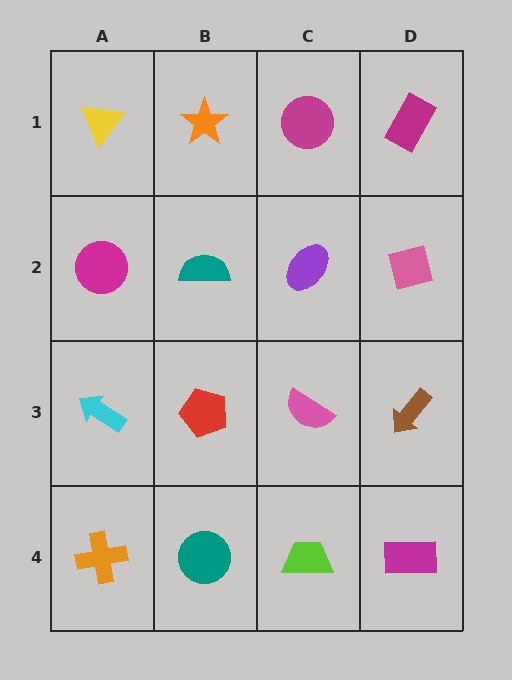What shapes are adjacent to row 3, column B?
A teal semicircle (row 2, column B), a teal circle (row 4, column B), a cyan arrow (row 3, column A), a pink semicircle (row 3, column C).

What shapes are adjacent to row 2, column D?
A magenta rectangle (row 1, column D), a brown arrow (row 3, column D), a purple ellipse (row 2, column C).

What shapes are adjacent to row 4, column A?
A cyan arrow (row 3, column A), a teal circle (row 4, column B).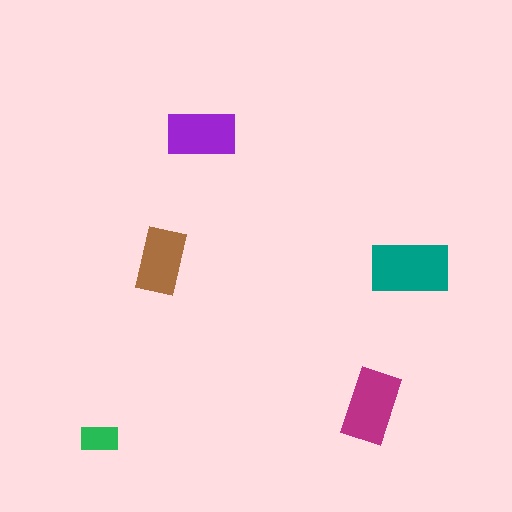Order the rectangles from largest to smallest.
the teal one, the magenta one, the purple one, the brown one, the green one.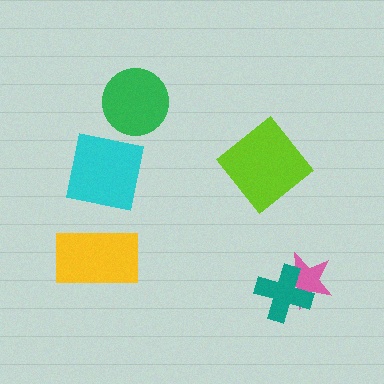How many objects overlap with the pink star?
1 object overlaps with the pink star.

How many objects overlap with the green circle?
0 objects overlap with the green circle.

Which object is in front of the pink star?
The teal cross is in front of the pink star.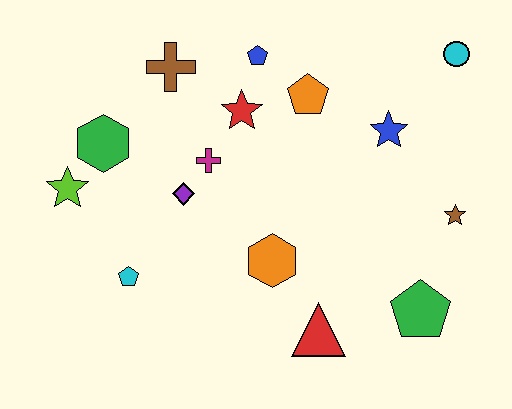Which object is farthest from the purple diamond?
The cyan circle is farthest from the purple diamond.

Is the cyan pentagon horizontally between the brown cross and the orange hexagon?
No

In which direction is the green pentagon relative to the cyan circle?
The green pentagon is below the cyan circle.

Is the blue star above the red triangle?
Yes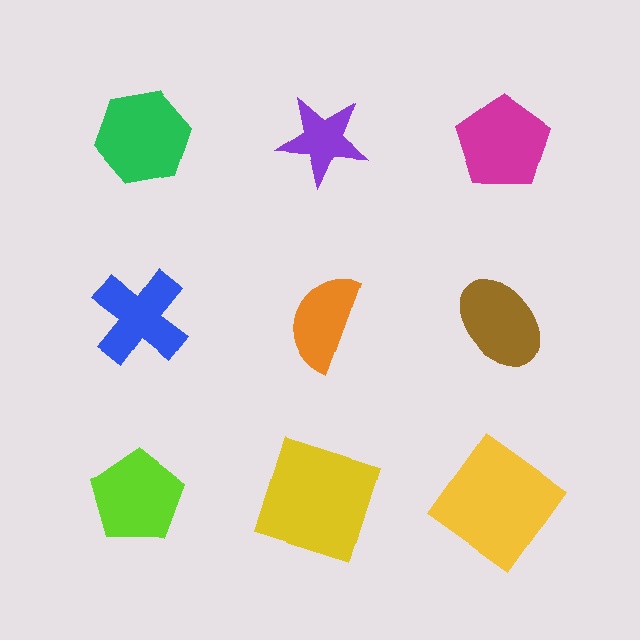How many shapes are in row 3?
3 shapes.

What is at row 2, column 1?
A blue cross.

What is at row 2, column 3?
A brown ellipse.